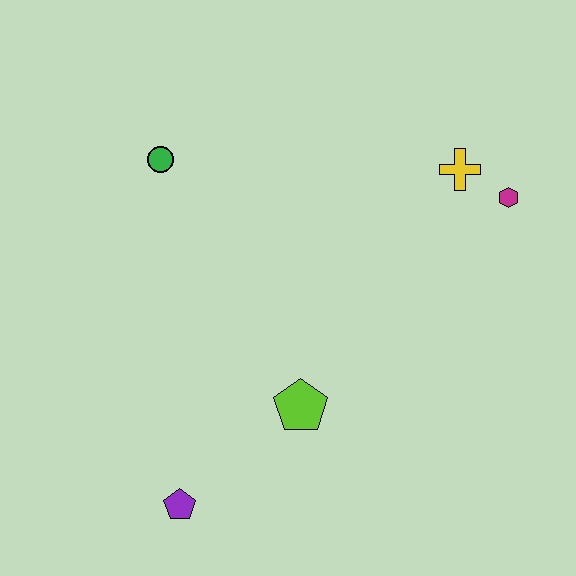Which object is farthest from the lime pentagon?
The magenta hexagon is farthest from the lime pentagon.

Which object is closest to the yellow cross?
The magenta hexagon is closest to the yellow cross.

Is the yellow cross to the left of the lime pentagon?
No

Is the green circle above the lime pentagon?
Yes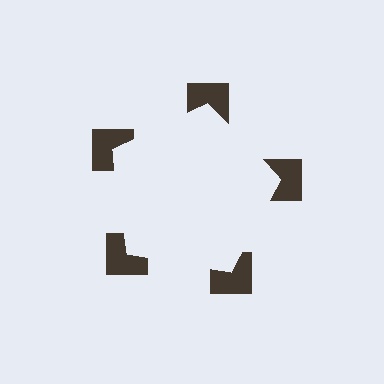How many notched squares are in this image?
There are 5 — one at each vertex of the illusory pentagon.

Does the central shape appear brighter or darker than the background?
It typically appears slightly brighter than the background, even though no actual brightness change is drawn.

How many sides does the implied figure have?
5 sides.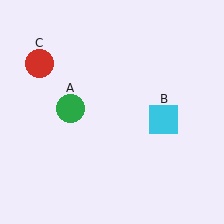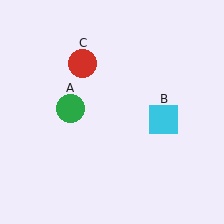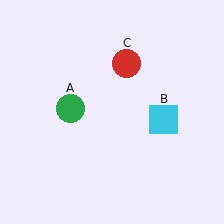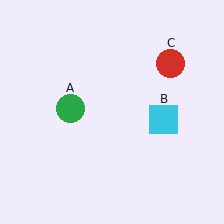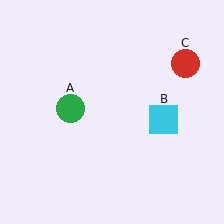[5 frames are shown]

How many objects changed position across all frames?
1 object changed position: red circle (object C).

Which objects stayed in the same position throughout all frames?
Green circle (object A) and cyan square (object B) remained stationary.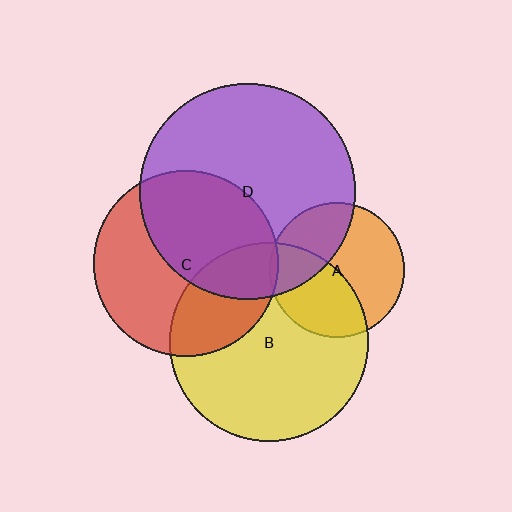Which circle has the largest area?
Circle D (purple).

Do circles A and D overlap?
Yes.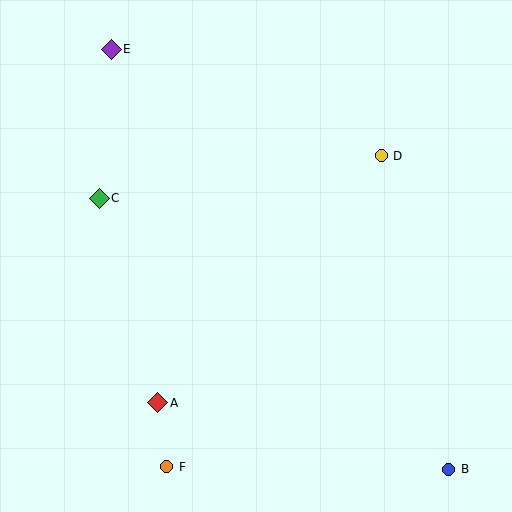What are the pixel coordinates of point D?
Point D is at (381, 156).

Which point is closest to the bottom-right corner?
Point B is closest to the bottom-right corner.